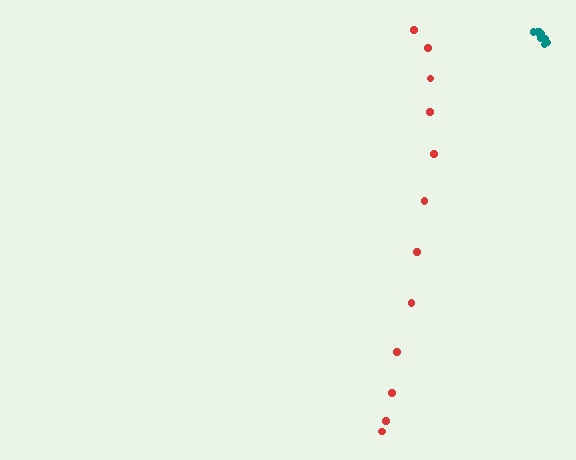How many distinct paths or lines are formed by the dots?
There are 2 distinct paths.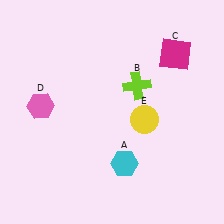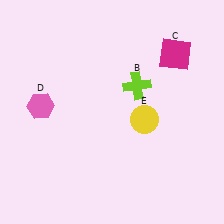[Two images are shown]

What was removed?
The cyan hexagon (A) was removed in Image 2.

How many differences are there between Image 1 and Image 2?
There is 1 difference between the two images.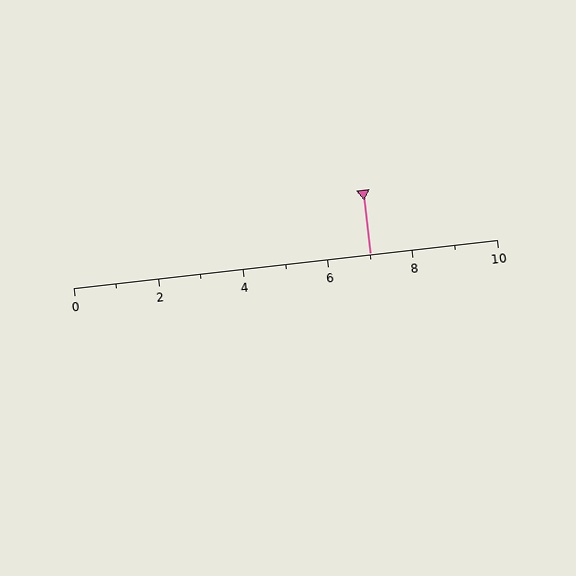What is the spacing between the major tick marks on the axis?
The major ticks are spaced 2 apart.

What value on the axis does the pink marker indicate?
The marker indicates approximately 7.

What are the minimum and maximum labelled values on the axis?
The axis runs from 0 to 10.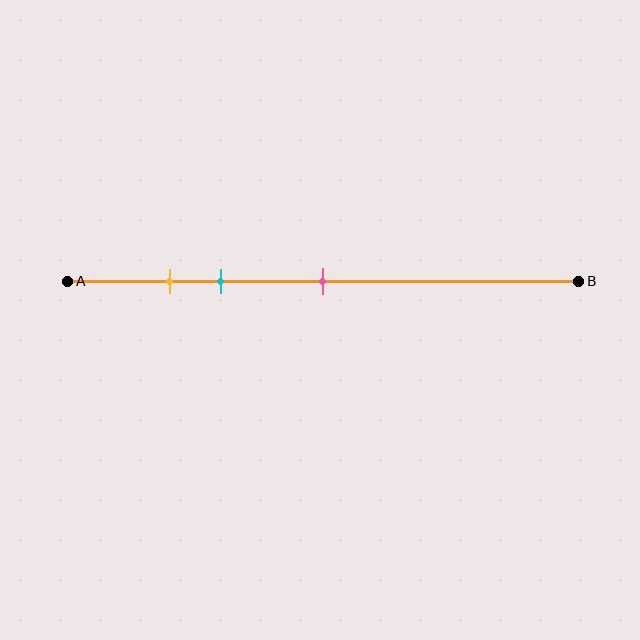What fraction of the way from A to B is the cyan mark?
The cyan mark is approximately 30% (0.3) of the way from A to B.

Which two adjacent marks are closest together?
The yellow and cyan marks are the closest adjacent pair.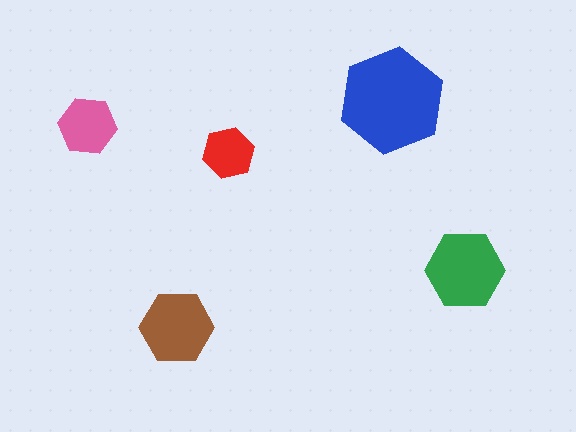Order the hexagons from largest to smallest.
the blue one, the green one, the brown one, the pink one, the red one.